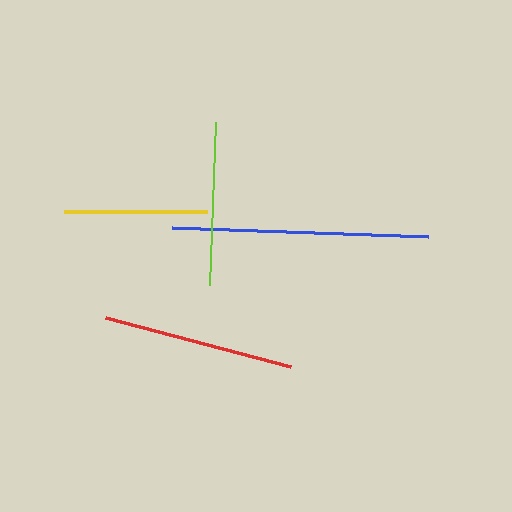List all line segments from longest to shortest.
From longest to shortest: blue, red, lime, yellow.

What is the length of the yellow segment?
The yellow segment is approximately 143 pixels long.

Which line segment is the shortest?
The yellow line is the shortest at approximately 143 pixels.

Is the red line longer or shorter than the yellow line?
The red line is longer than the yellow line.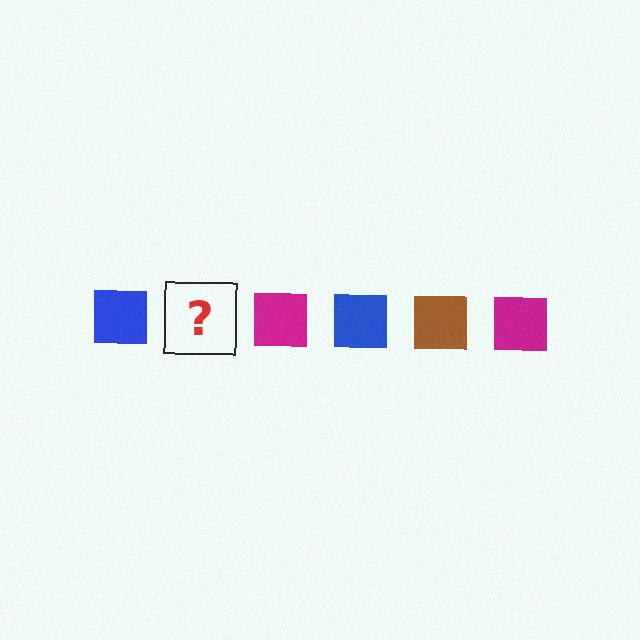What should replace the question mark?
The question mark should be replaced with a brown square.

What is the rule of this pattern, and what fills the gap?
The rule is that the pattern cycles through blue, brown, magenta squares. The gap should be filled with a brown square.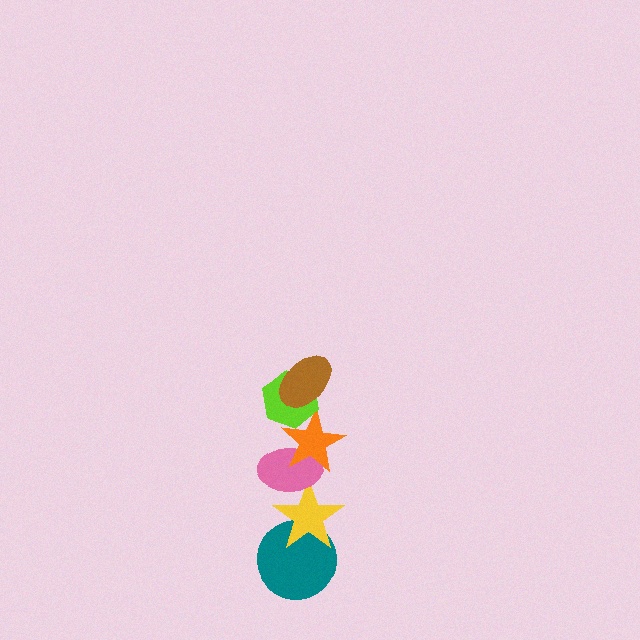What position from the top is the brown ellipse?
The brown ellipse is 1st from the top.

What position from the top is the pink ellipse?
The pink ellipse is 4th from the top.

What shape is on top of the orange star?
The lime hexagon is on top of the orange star.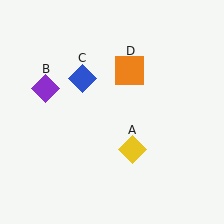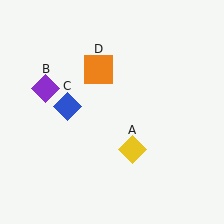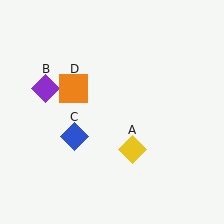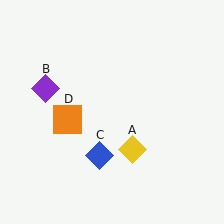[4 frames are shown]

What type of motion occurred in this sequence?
The blue diamond (object C), orange square (object D) rotated counterclockwise around the center of the scene.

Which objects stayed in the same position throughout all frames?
Yellow diamond (object A) and purple diamond (object B) remained stationary.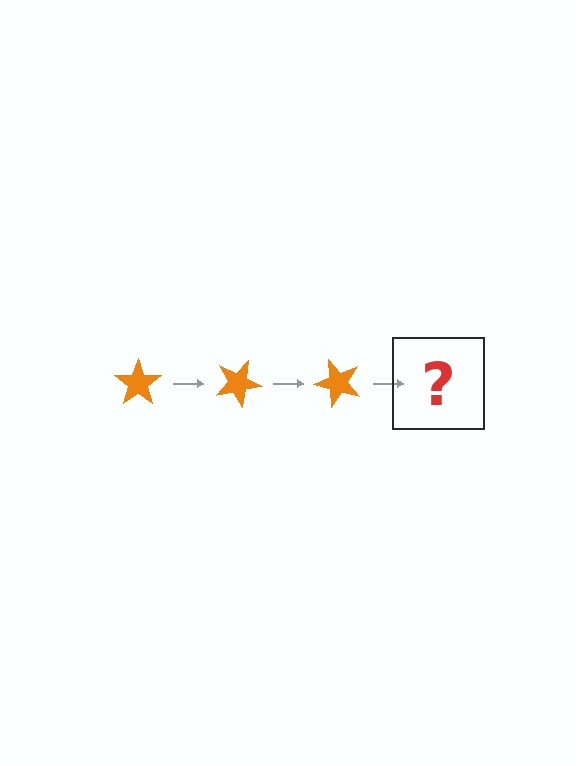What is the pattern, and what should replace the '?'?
The pattern is that the star rotates 25 degrees each step. The '?' should be an orange star rotated 75 degrees.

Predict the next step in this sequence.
The next step is an orange star rotated 75 degrees.